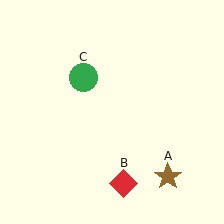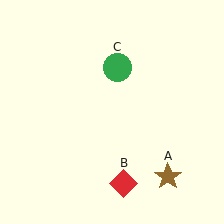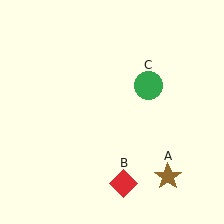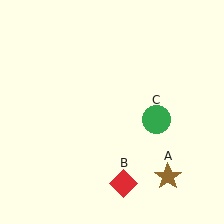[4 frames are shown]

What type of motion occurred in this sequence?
The green circle (object C) rotated clockwise around the center of the scene.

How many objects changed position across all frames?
1 object changed position: green circle (object C).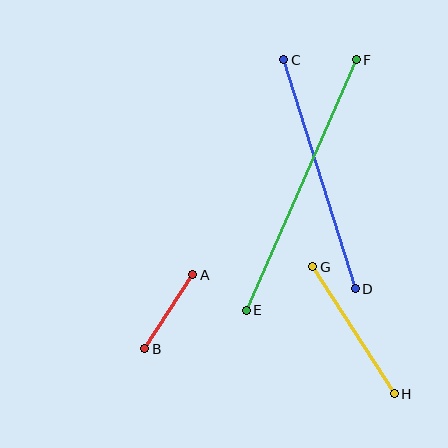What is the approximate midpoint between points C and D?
The midpoint is at approximately (319, 174) pixels.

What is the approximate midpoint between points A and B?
The midpoint is at approximately (169, 312) pixels.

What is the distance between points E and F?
The distance is approximately 274 pixels.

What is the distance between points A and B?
The distance is approximately 88 pixels.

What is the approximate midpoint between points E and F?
The midpoint is at approximately (301, 185) pixels.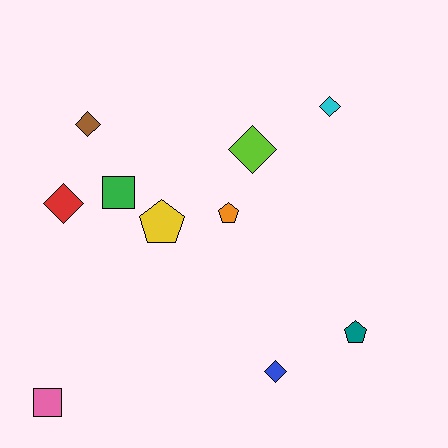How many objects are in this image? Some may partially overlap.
There are 10 objects.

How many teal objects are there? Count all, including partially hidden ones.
There is 1 teal object.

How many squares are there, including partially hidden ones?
There are 2 squares.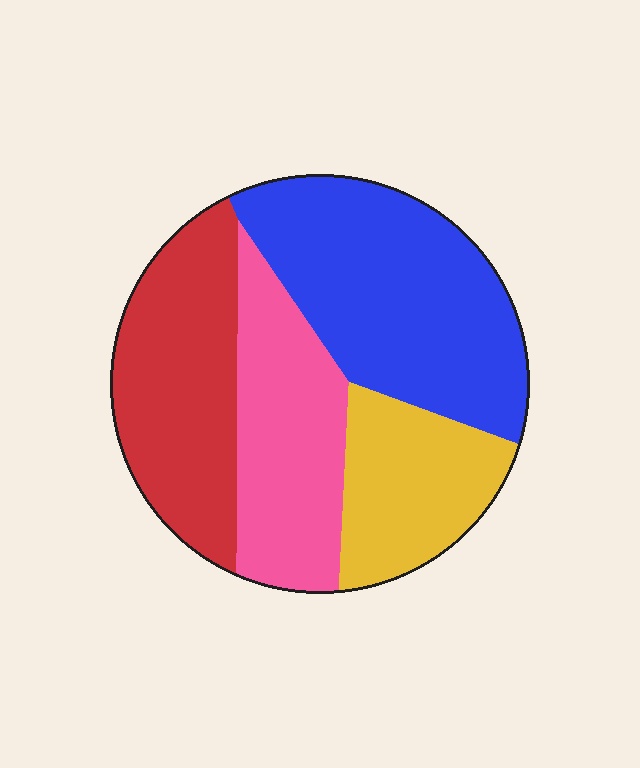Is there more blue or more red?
Blue.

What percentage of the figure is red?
Red takes up about one quarter (1/4) of the figure.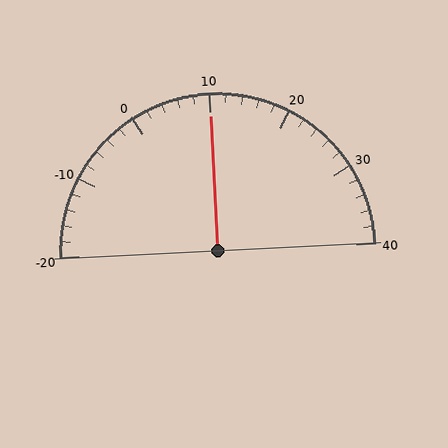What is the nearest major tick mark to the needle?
The nearest major tick mark is 10.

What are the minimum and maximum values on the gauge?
The gauge ranges from -20 to 40.